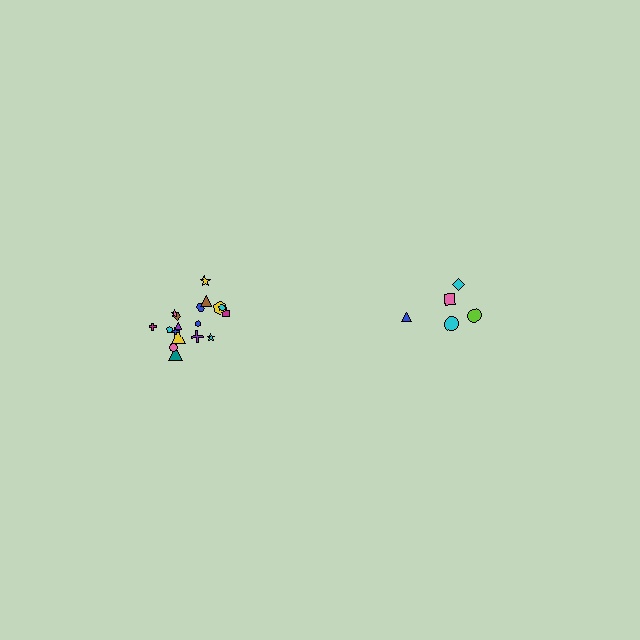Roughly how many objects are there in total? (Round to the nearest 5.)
Roughly 25 objects in total.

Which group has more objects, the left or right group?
The left group.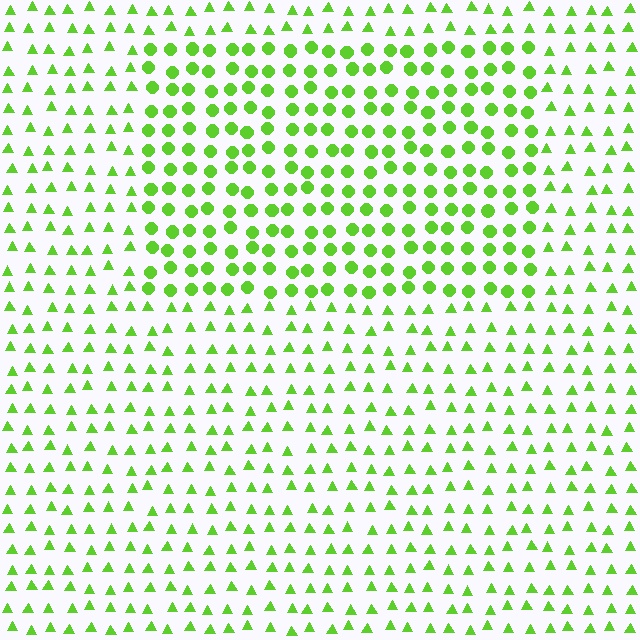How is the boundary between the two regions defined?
The boundary is defined by a change in element shape: circles inside vs. triangles outside. All elements share the same color and spacing.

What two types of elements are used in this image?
The image uses circles inside the rectangle region and triangles outside it.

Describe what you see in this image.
The image is filled with small lime elements arranged in a uniform grid. A rectangle-shaped region contains circles, while the surrounding area contains triangles. The boundary is defined purely by the change in element shape.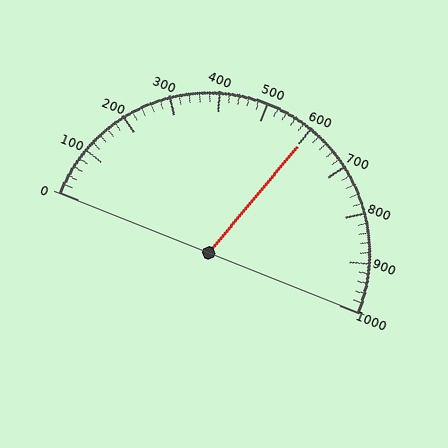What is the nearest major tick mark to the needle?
The nearest major tick mark is 600.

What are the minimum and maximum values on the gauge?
The gauge ranges from 0 to 1000.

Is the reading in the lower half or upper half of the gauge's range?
The reading is in the upper half of the range (0 to 1000).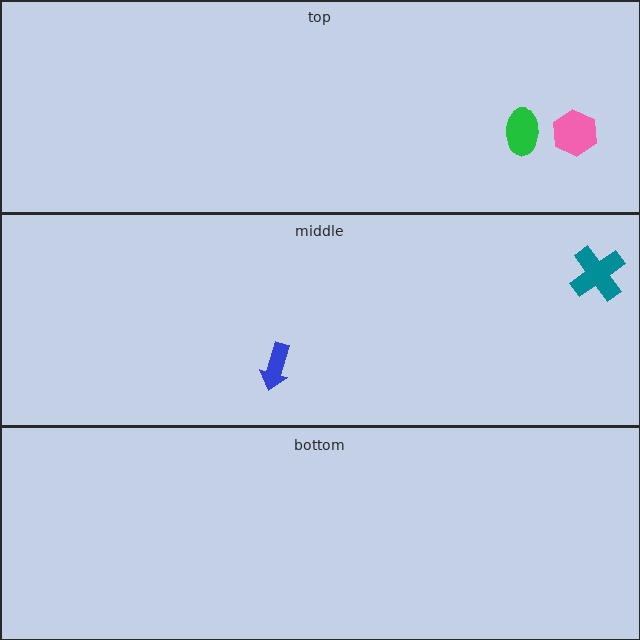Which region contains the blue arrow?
The middle region.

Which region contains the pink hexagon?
The top region.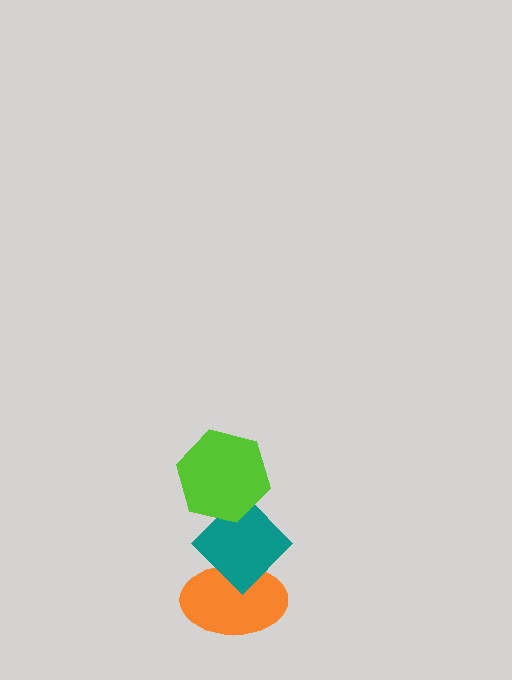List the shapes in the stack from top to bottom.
From top to bottom: the lime hexagon, the teal diamond, the orange ellipse.